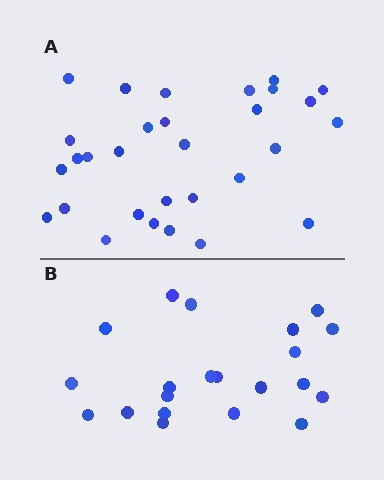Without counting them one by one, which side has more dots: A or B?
Region A (the top region) has more dots.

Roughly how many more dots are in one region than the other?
Region A has roughly 8 or so more dots than region B.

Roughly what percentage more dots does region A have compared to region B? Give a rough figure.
About 45% more.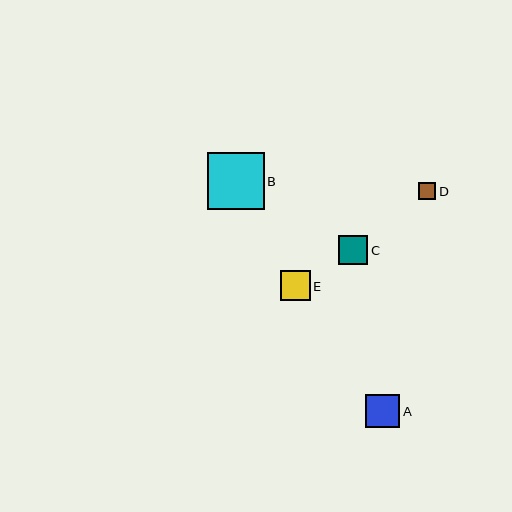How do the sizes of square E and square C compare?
Square E and square C are approximately the same size.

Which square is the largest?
Square B is the largest with a size of approximately 57 pixels.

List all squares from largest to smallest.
From largest to smallest: B, A, E, C, D.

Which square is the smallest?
Square D is the smallest with a size of approximately 17 pixels.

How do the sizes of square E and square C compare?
Square E and square C are approximately the same size.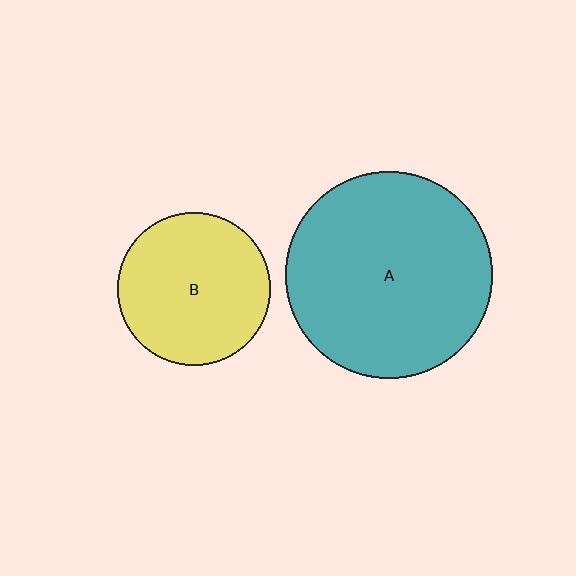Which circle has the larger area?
Circle A (teal).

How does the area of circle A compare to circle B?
Approximately 1.8 times.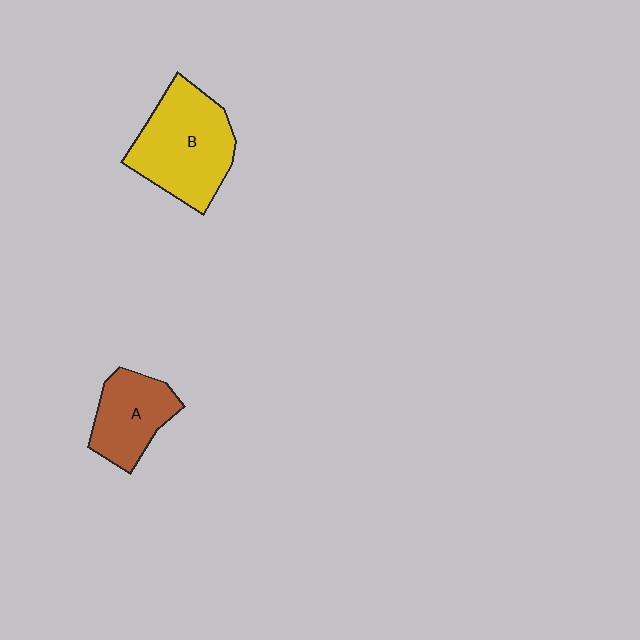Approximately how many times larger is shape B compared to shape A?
Approximately 1.6 times.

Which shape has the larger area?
Shape B (yellow).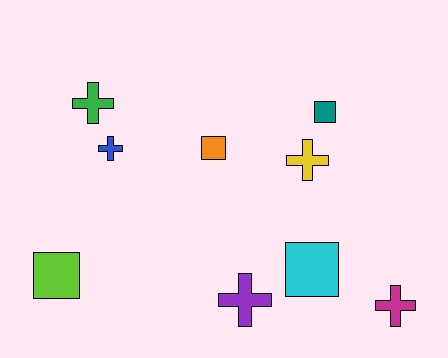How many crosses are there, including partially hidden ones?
There are 5 crosses.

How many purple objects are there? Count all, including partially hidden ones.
There is 1 purple object.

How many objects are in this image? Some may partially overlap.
There are 9 objects.